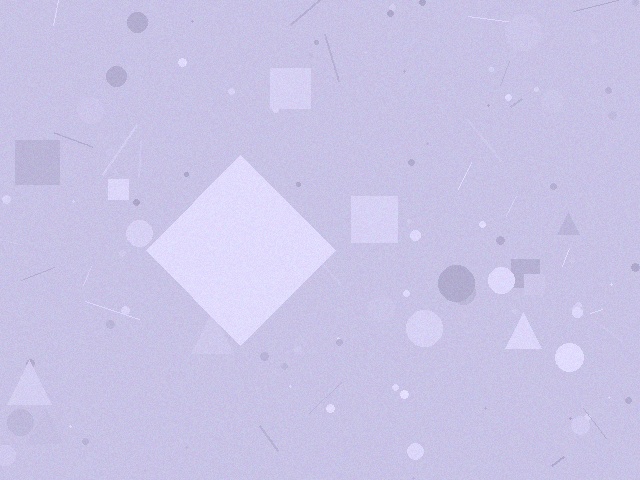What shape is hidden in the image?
A diamond is hidden in the image.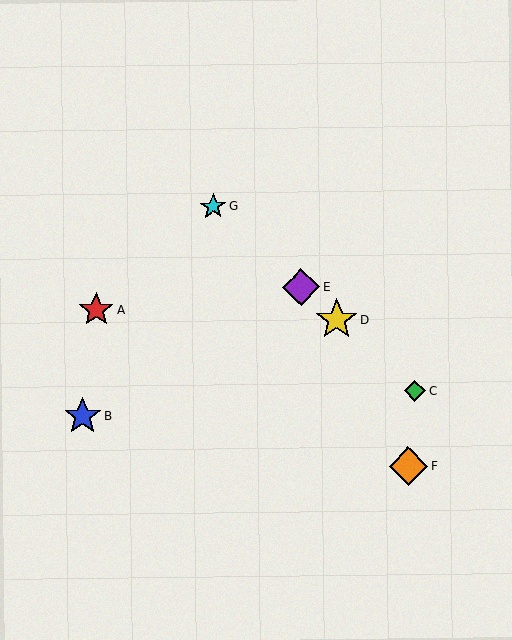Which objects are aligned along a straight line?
Objects C, D, E, G are aligned along a straight line.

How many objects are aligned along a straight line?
4 objects (C, D, E, G) are aligned along a straight line.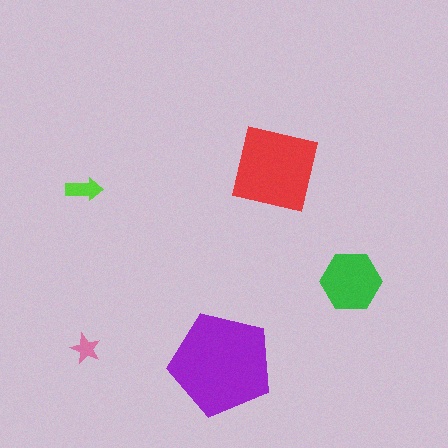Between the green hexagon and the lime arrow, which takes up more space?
The green hexagon.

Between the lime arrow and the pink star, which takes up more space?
The lime arrow.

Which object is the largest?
The purple pentagon.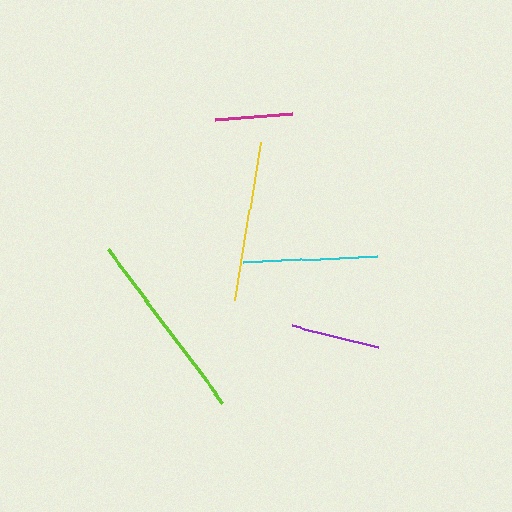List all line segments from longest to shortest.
From longest to shortest: lime, yellow, cyan, purple, magenta.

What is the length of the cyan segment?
The cyan segment is approximately 135 pixels long.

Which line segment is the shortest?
The magenta line is the shortest at approximately 76 pixels.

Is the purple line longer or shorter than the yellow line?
The yellow line is longer than the purple line.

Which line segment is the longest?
The lime line is the longest at approximately 191 pixels.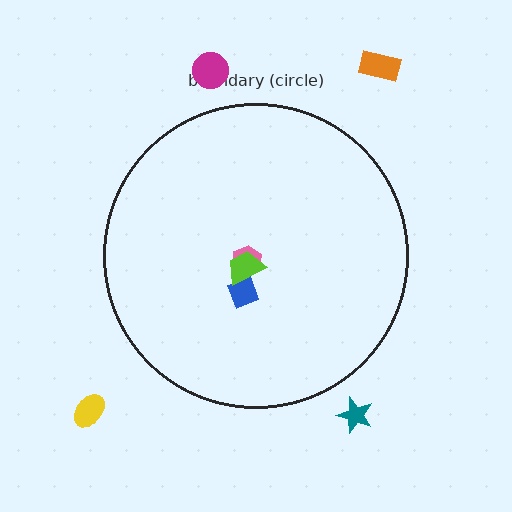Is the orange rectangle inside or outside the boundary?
Outside.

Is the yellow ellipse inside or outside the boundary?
Outside.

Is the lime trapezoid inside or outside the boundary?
Inside.